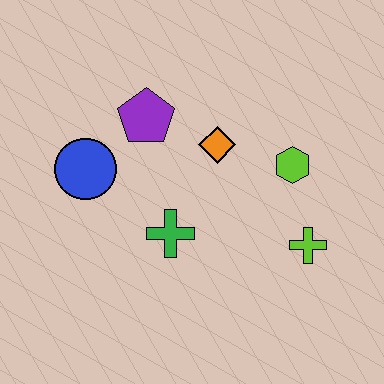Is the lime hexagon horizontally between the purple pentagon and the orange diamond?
No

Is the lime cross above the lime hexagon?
No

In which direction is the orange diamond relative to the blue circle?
The orange diamond is to the right of the blue circle.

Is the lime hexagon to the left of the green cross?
No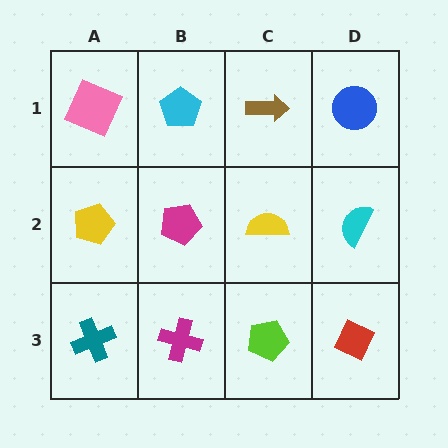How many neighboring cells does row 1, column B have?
3.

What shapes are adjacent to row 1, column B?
A magenta pentagon (row 2, column B), a pink square (row 1, column A), a brown arrow (row 1, column C).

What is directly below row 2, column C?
A lime pentagon.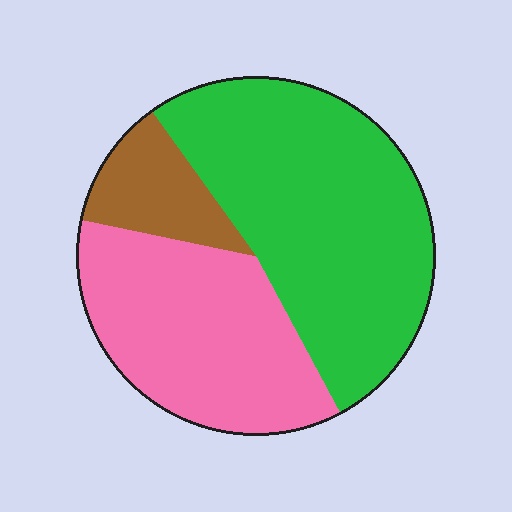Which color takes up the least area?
Brown, at roughly 10%.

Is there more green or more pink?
Green.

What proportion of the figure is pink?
Pink covers 36% of the figure.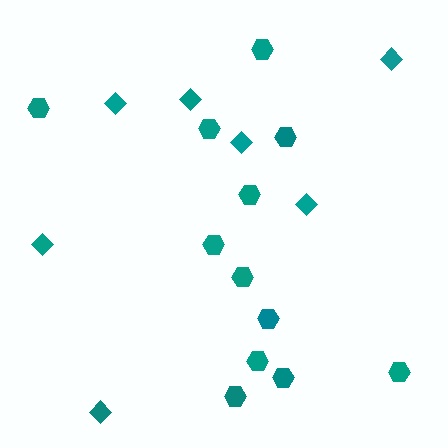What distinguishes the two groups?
There are 2 groups: one group of diamonds (7) and one group of hexagons (12).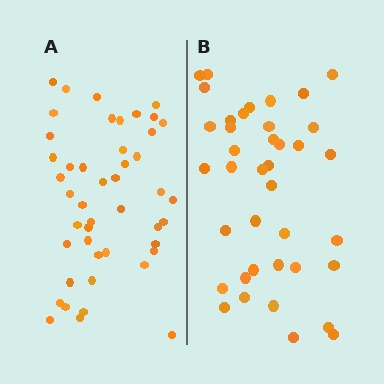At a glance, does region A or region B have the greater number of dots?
Region A (the left region) has more dots.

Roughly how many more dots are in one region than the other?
Region A has roughly 8 or so more dots than region B.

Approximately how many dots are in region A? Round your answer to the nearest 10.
About 50 dots. (The exact count is 46, which rounds to 50.)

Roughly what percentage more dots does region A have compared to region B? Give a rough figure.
About 20% more.